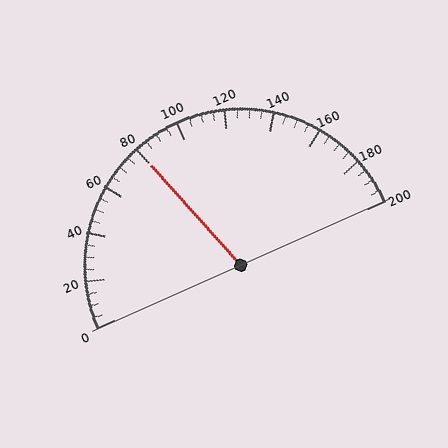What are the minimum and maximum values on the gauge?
The gauge ranges from 0 to 200.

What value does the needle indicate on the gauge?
The needle indicates approximately 80.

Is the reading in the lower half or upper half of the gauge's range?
The reading is in the lower half of the range (0 to 200).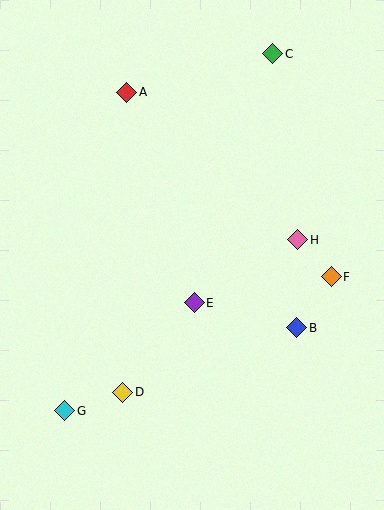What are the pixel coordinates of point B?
Point B is at (297, 328).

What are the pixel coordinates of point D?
Point D is at (123, 392).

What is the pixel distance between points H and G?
The distance between H and G is 289 pixels.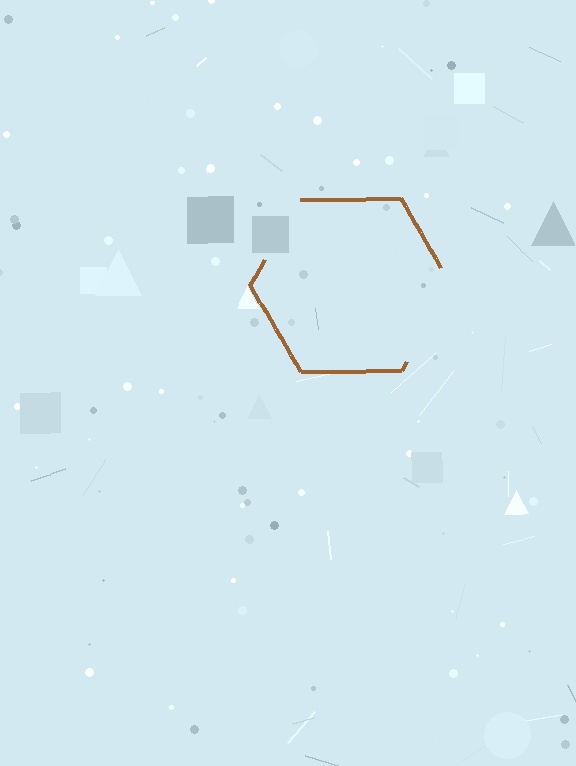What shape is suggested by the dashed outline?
The dashed outline suggests a hexagon.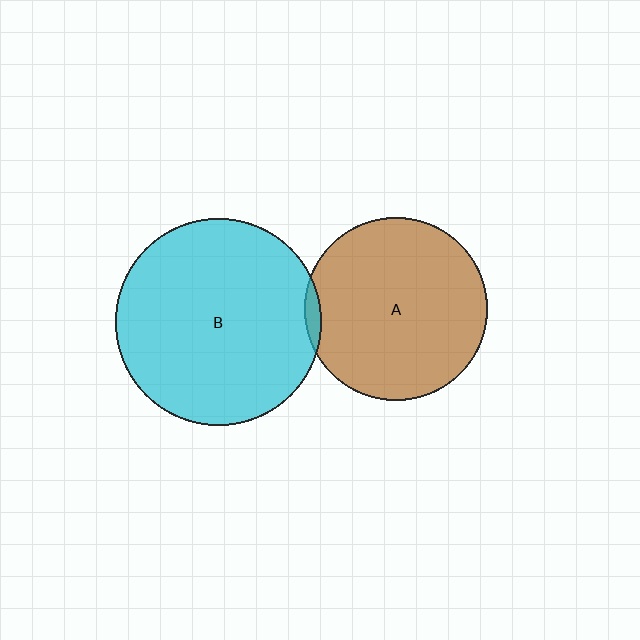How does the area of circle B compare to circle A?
Approximately 1.3 times.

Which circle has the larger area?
Circle B (cyan).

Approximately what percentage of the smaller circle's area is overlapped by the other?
Approximately 5%.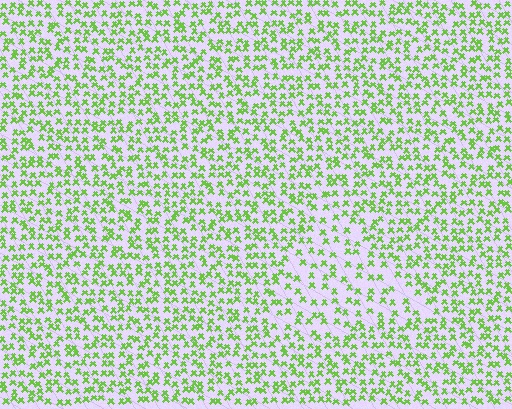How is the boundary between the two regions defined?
The boundary is defined by a change in element density (approximately 1.7x ratio). All elements are the same color, size, and shape.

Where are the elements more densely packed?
The elements are more densely packed outside the triangle boundary.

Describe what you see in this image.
The image contains small lime elements arranged at two different densities. A triangle-shaped region is visible where the elements are less densely packed than the surrounding area.